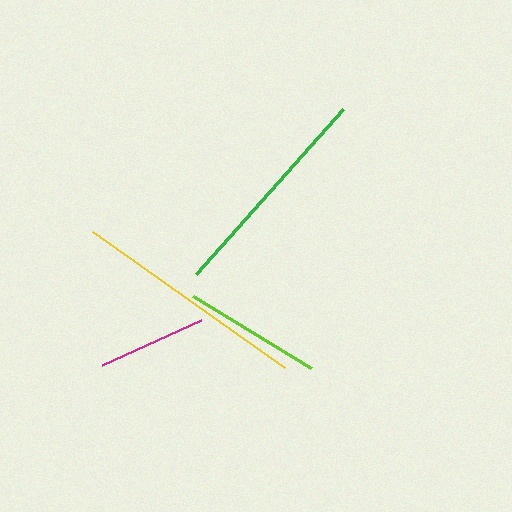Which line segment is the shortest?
The magenta line is the shortest at approximately 109 pixels.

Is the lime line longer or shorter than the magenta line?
The lime line is longer than the magenta line.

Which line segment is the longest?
The yellow line is the longest at approximately 235 pixels.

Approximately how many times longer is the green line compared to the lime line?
The green line is approximately 1.6 times the length of the lime line.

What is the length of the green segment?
The green segment is approximately 221 pixels long.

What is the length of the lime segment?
The lime segment is approximately 138 pixels long.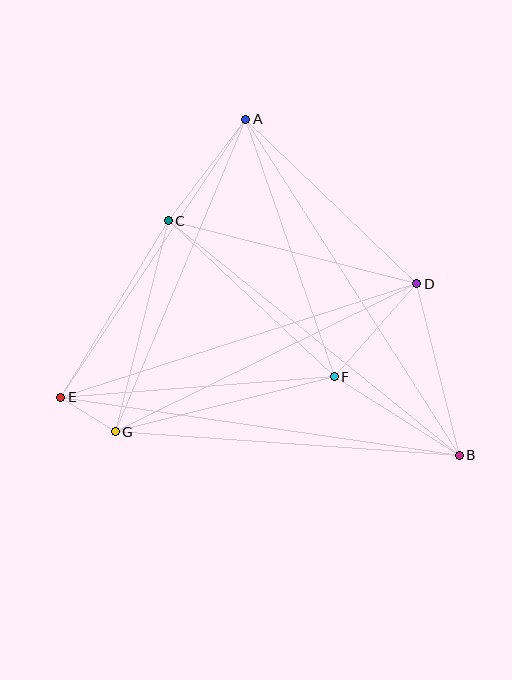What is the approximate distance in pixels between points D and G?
The distance between D and G is approximately 336 pixels.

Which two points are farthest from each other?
Points B and E are farthest from each other.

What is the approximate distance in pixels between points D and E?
The distance between D and E is approximately 374 pixels.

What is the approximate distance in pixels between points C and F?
The distance between C and F is approximately 228 pixels.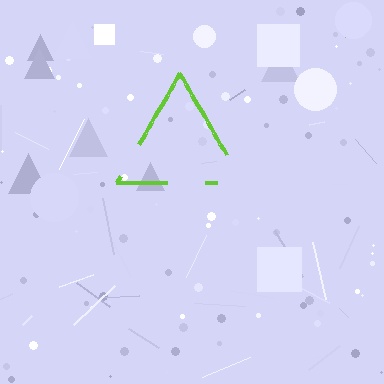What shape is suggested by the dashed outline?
The dashed outline suggests a triangle.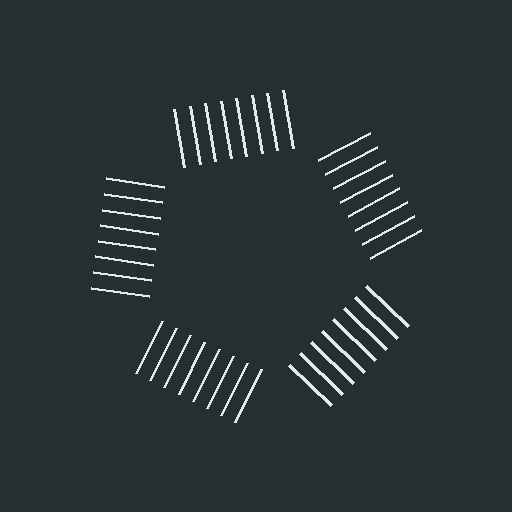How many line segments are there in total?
40 — 8 along each of the 5 edges.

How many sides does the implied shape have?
5 sides — the line-ends trace a pentagon.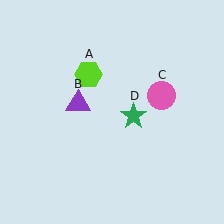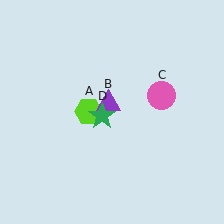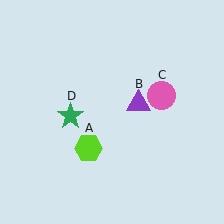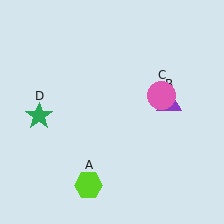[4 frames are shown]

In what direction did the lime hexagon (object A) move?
The lime hexagon (object A) moved down.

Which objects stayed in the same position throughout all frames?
Pink circle (object C) remained stationary.